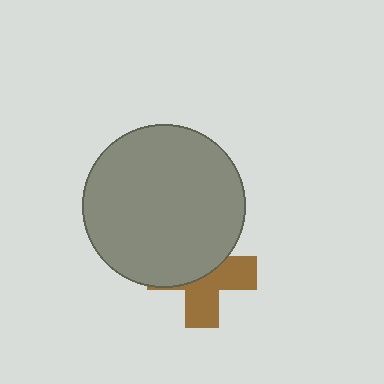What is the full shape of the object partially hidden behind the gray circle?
The partially hidden object is a brown cross.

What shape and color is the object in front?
The object in front is a gray circle.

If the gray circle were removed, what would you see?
You would see the complete brown cross.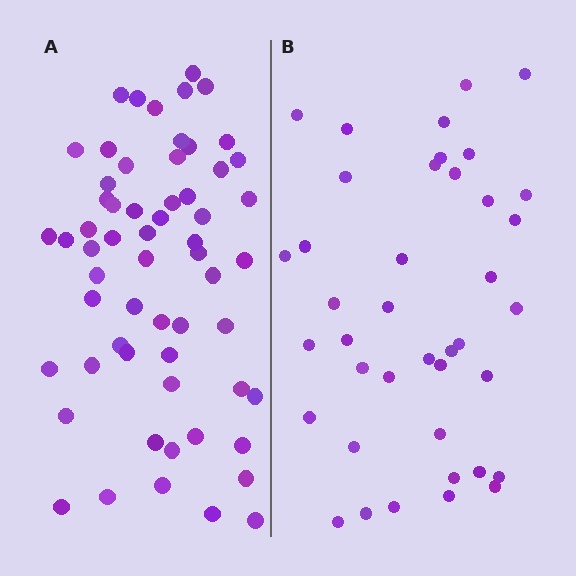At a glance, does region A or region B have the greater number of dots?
Region A (the left region) has more dots.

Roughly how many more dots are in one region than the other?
Region A has approximately 20 more dots than region B.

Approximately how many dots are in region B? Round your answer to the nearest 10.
About 40 dots.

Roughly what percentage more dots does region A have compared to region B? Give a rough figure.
About 50% more.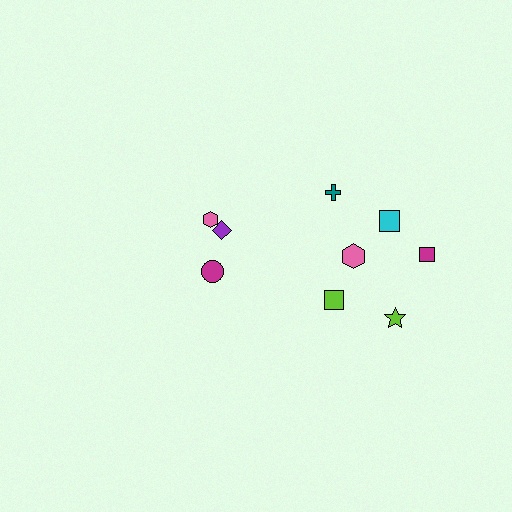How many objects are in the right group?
There are 6 objects.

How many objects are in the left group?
There are 3 objects.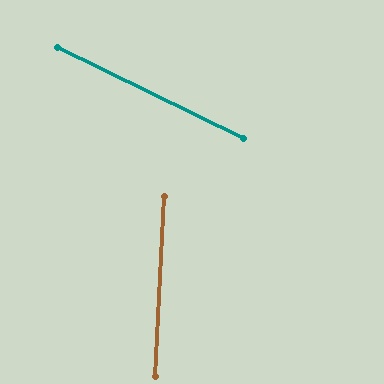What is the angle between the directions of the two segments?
Approximately 67 degrees.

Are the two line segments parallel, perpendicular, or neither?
Neither parallel nor perpendicular — they differ by about 67°.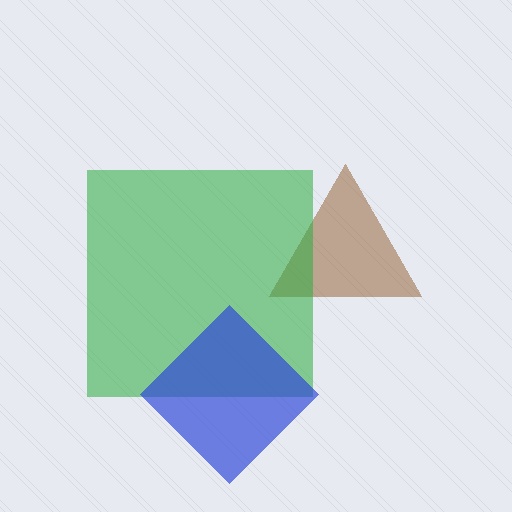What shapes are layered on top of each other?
The layered shapes are: a brown triangle, a green square, a blue diamond.